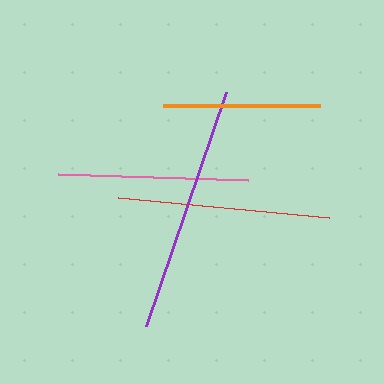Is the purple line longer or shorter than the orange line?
The purple line is longer than the orange line.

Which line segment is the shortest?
The orange line is the shortest at approximately 158 pixels.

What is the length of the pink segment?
The pink segment is approximately 189 pixels long.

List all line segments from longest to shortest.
From longest to shortest: purple, red, pink, orange.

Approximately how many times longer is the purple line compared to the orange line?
The purple line is approximately 1.6 times the length of the orange line.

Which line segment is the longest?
The purple line is the longest at approximately 247 pixels.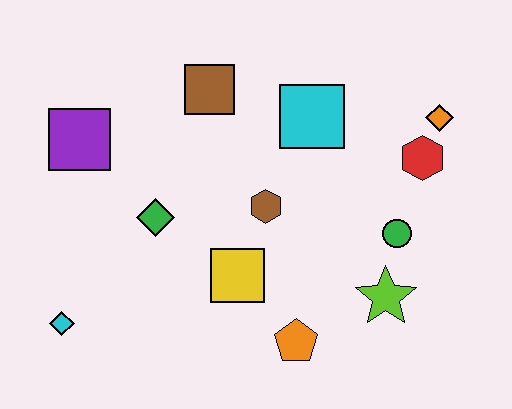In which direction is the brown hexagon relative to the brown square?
The brown hexagon is below the brown square.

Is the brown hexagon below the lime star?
No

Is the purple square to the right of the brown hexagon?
No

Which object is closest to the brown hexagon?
The yellow square is closest to the brown hexagon.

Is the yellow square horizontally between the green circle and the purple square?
Yes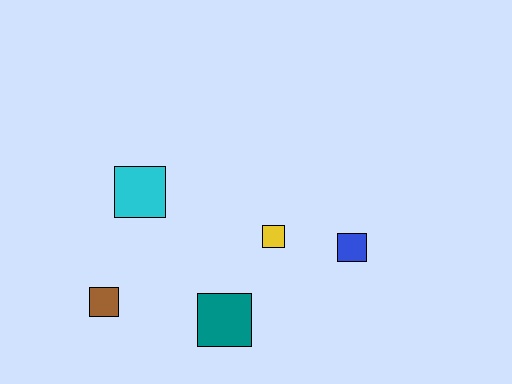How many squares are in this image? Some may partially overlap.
There are 5 squares.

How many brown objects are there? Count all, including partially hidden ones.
There is 1 brown object.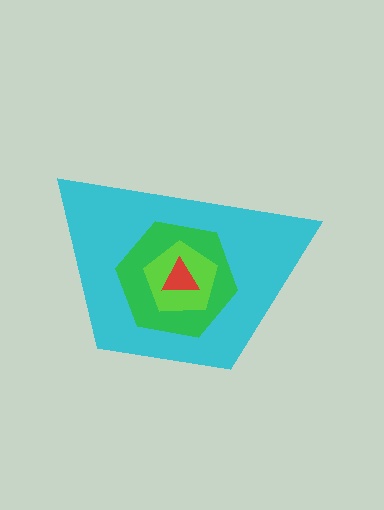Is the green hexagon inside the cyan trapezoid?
Yes.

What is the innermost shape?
The red triangle.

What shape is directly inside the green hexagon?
The lime pentagon.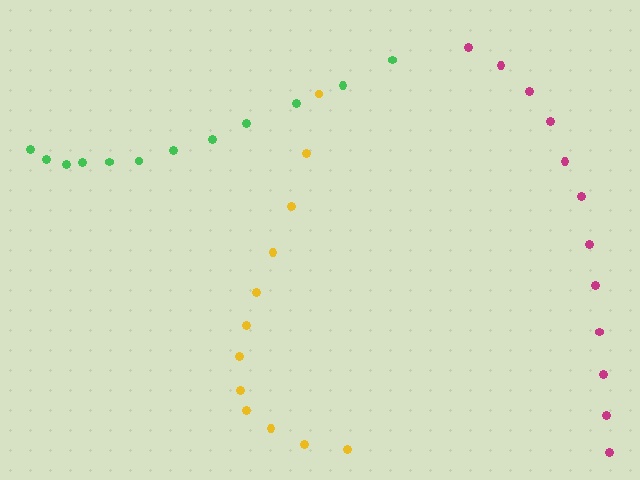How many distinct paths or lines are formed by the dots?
There are 3 distinct paths.